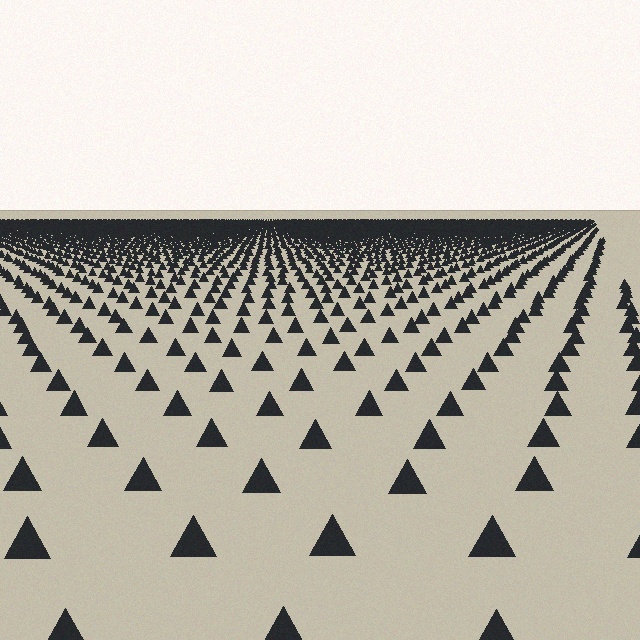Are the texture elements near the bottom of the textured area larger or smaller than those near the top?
Larger. Near the bottom, elements are closer to the viewer and appear at a bigger on-screen size.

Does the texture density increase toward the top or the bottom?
Density increases toward the top.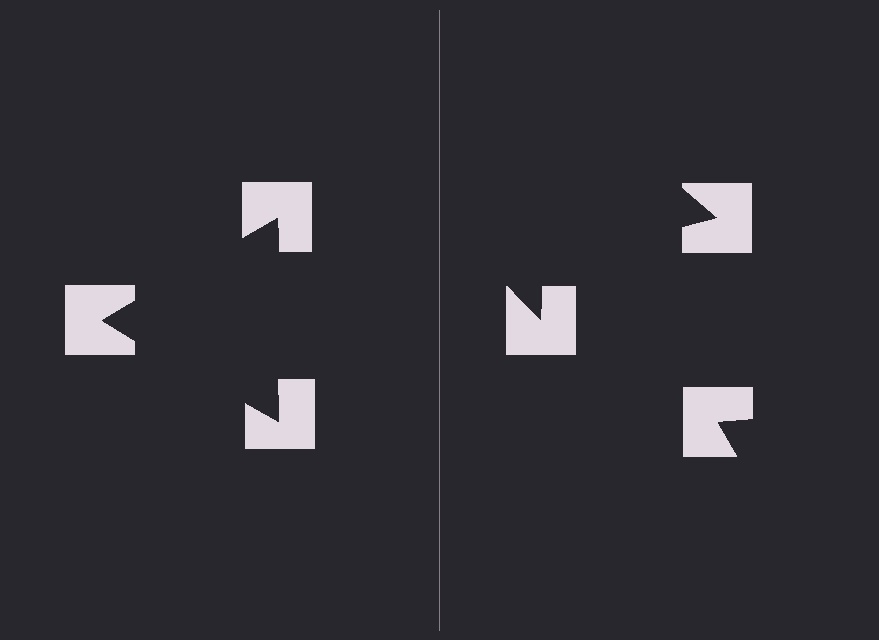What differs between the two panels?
The notched squares are positioned identically on both sides; only the wedge orientations differ. On the left they align to a triangle; on the right they are misaligned.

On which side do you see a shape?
An illusory triangle appears on the left side. On the right side the wedge cuts are rotated, so no coherent shape forms.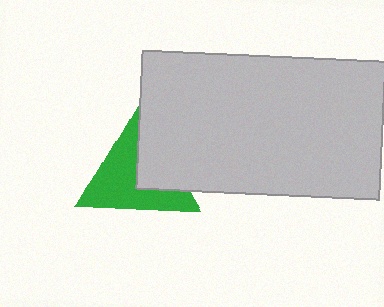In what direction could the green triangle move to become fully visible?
The green triangle could move left. That would shift it out from behind the light gray rectangle entirely.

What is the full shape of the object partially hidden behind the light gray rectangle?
The partially hidden object is a green triangle.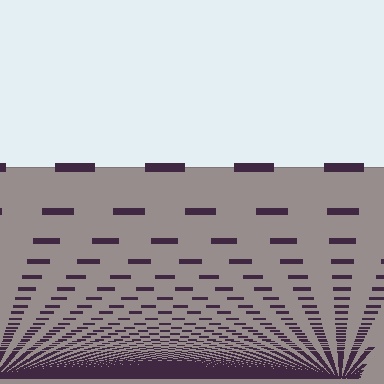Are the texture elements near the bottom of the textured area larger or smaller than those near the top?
Smaller. The gradient is inverted — elements near the bottom are smaller and denser.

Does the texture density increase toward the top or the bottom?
Density increases toward the bottom.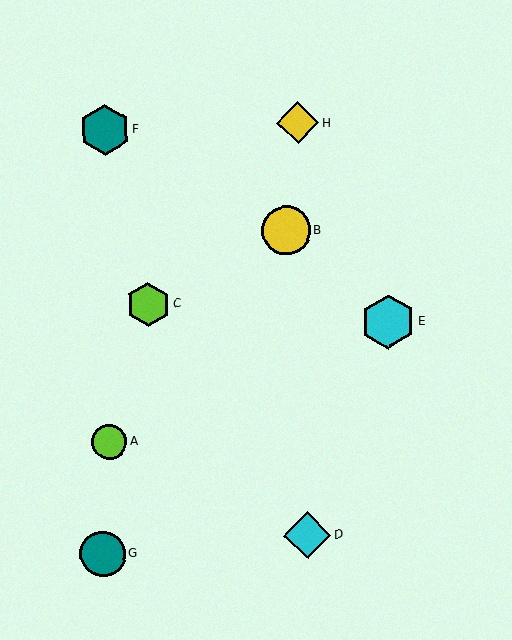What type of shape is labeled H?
Shape H is a yellow diamond.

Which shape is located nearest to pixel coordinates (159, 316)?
The lime hexagon (labeled C) at (148, 304) is nearest to that location.